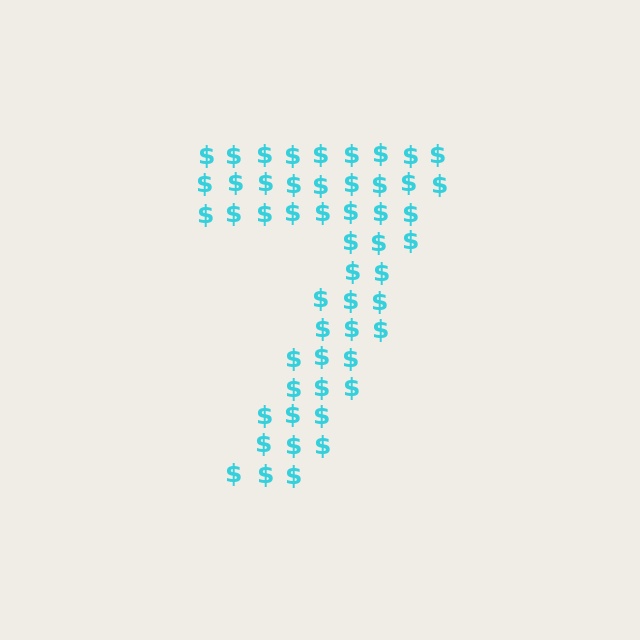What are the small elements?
The small elements are dollar signs.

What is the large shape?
The large shape is the digit 7.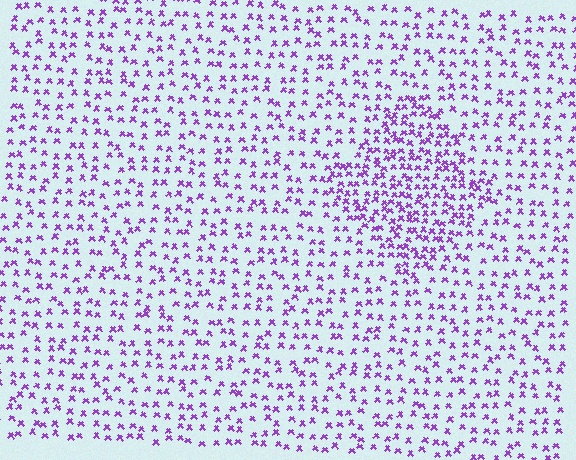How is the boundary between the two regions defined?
The boundary is defined by a change in element density (approximately 1.9x ratio). All elements are the same color, size, and shape.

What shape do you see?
I see a diamond.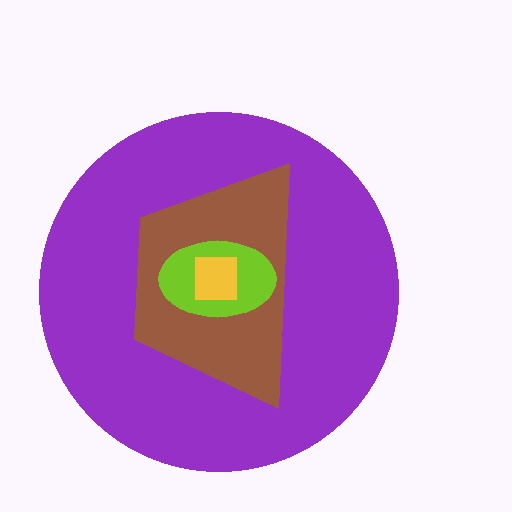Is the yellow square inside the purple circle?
Yes.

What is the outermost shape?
The purple circle.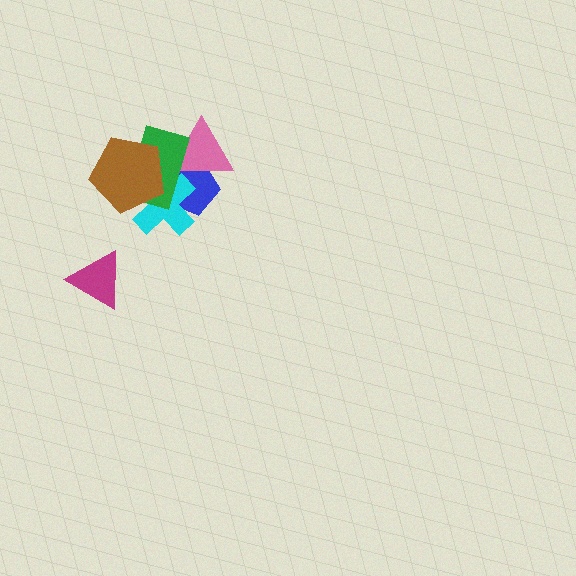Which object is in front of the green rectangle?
The brown pentagon is in front of the green rectangle.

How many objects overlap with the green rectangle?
4 objects overlap with the green rectangle.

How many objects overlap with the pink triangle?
2 objects overlap with the pink triangle.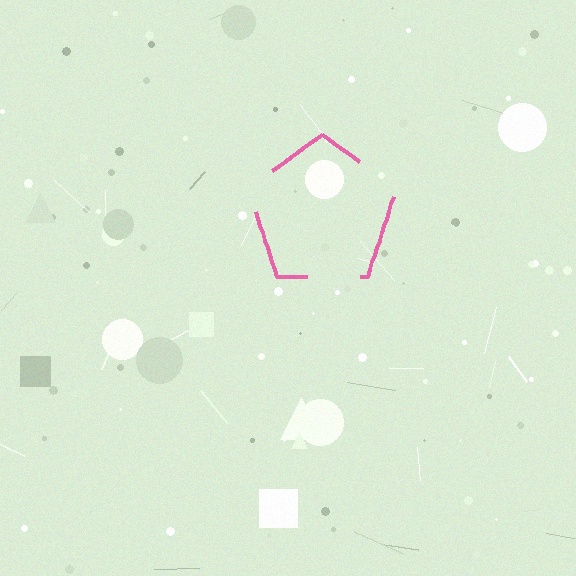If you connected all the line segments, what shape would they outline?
They would outline a pentagon.